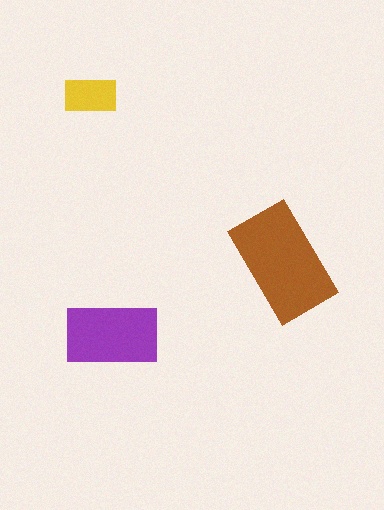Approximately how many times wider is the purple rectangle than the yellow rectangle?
About 2 times wider.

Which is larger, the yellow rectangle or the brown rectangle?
The brown one.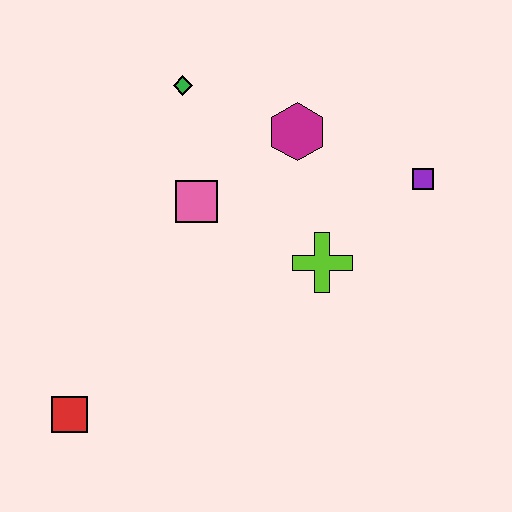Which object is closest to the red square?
The pink square is closest to the red square.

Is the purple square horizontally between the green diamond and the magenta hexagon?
No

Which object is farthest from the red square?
The purple square is farthest from the red square.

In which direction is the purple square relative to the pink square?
The purple square is to the right of the pink square.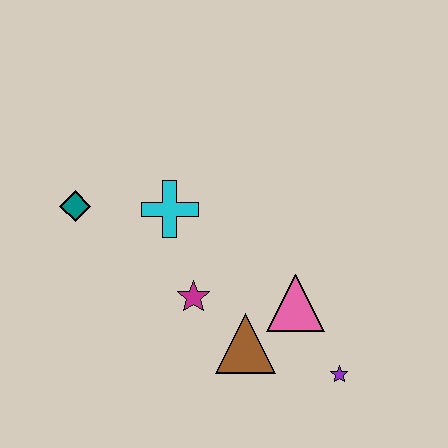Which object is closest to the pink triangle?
The brown triangle is closest to the pink triangle.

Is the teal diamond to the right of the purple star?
No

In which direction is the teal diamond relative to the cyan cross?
The teal diamond is to the left of the cyan cross.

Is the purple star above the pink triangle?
No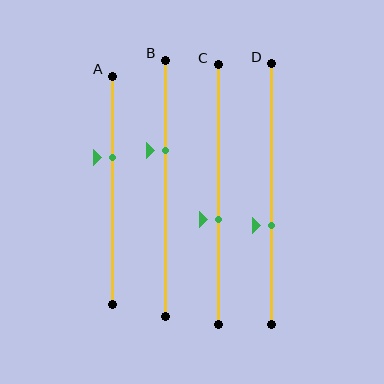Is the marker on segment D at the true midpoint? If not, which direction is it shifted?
No, the marker on segment D is shifted downward by about 12% of the segment length.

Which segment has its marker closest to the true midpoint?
Segment C has its marker closest to the true midpoint.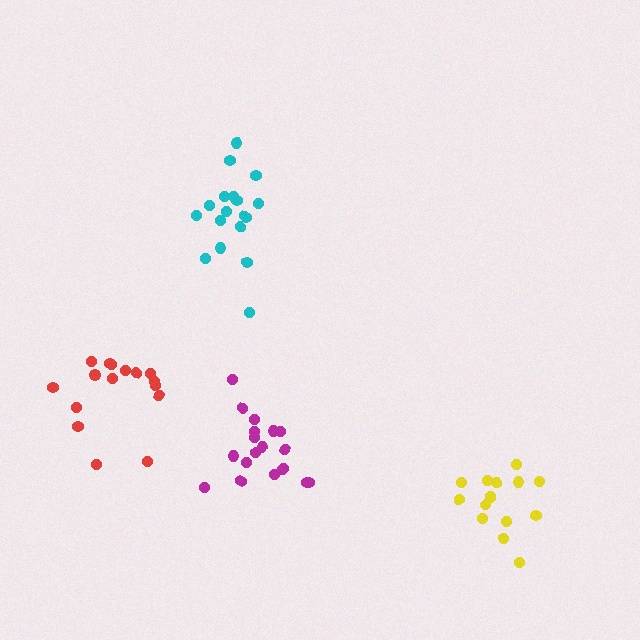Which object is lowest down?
The yellow cluster is bottommost.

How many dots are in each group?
Group 1: 15 dots, Group 2: 18 dots, Group 3: 19 dots, Group 4: 17 dots (69 total).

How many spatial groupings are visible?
There are 4 spatial groupings.